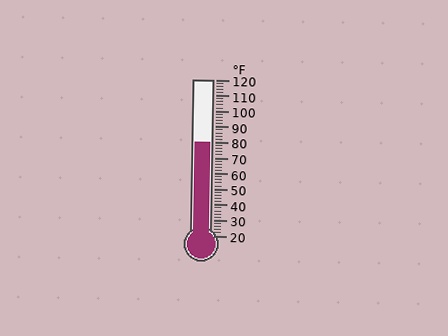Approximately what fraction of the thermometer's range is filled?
The thermometer is filled to approximately 60% of its range.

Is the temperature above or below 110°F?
The temperature is below 110°F.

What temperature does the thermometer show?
The thermometer shows approximately 80°F.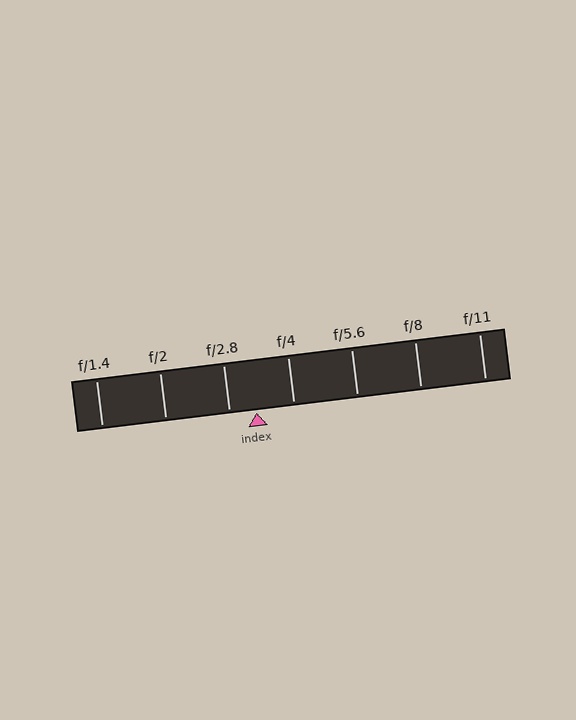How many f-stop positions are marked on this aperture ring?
There are 7 f-stop positions marked.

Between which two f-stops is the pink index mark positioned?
The index mark is between f/2.8 and f/4.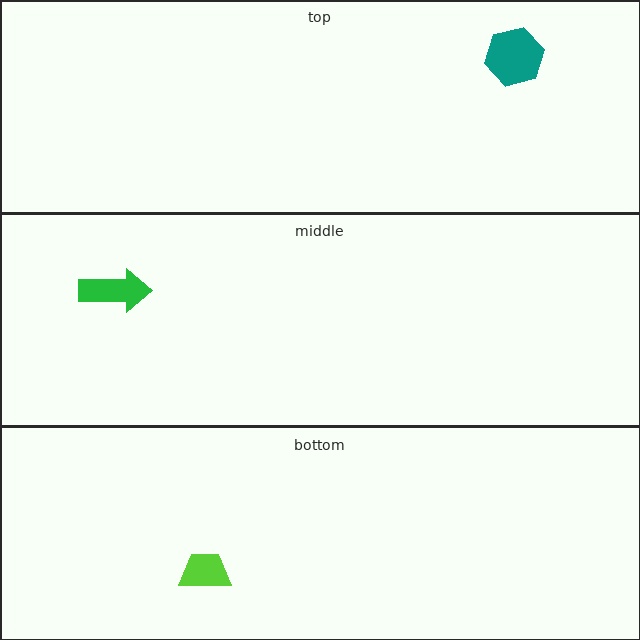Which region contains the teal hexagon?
The top region.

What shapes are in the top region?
The teal hexagon.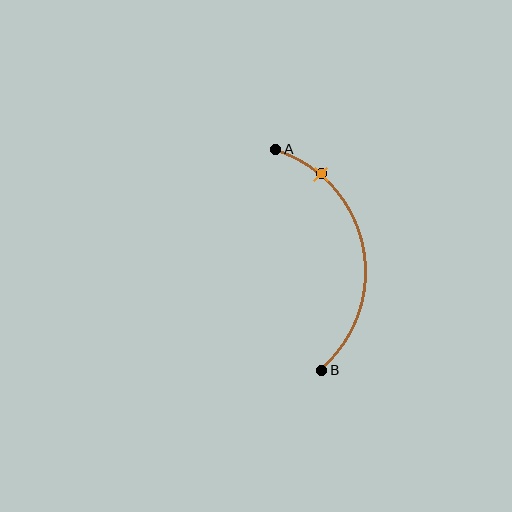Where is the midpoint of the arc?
The arc midpoint is the point on the curve farthest from the straight line joining A and B. It sits to the right of that line.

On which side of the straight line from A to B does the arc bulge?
The arc bulges to the right of the straight line connecting A and B.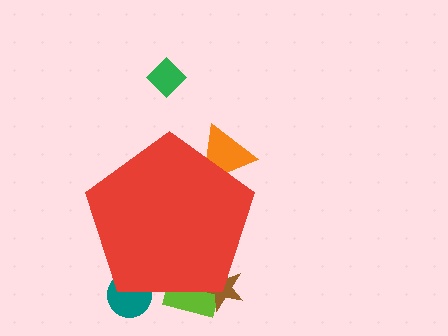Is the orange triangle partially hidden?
Yes, the orange triangle is partially hidden behind the red pentagon.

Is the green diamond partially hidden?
No, the green diamond is fully visible.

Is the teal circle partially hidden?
Yes, the teal circle is partially hidden behind the red pentagon.